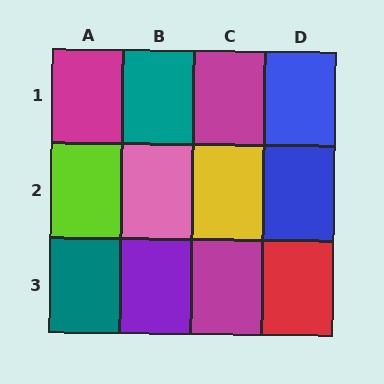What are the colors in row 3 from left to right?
Teal, purple, magenta, red.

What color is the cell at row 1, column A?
Magenta.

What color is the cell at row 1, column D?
Blue.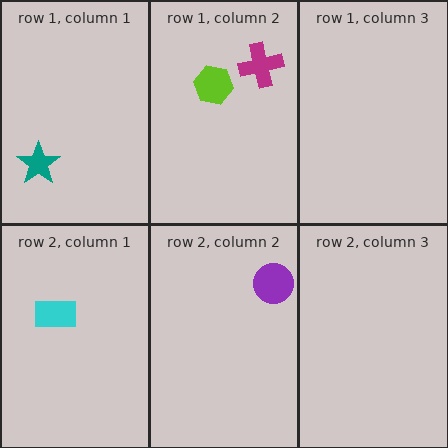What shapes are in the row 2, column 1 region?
The cyan rectangle.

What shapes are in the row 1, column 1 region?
The teal star.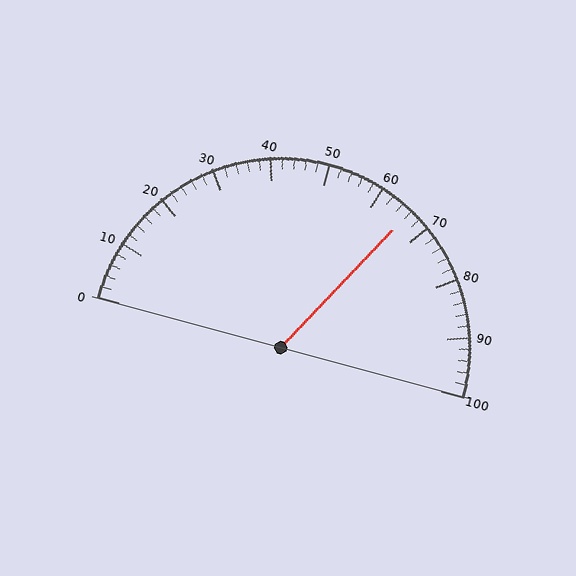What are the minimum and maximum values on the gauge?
The gauge ranges from 0 to 100.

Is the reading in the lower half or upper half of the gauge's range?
The reading is in the upper half of the range (0 to 100).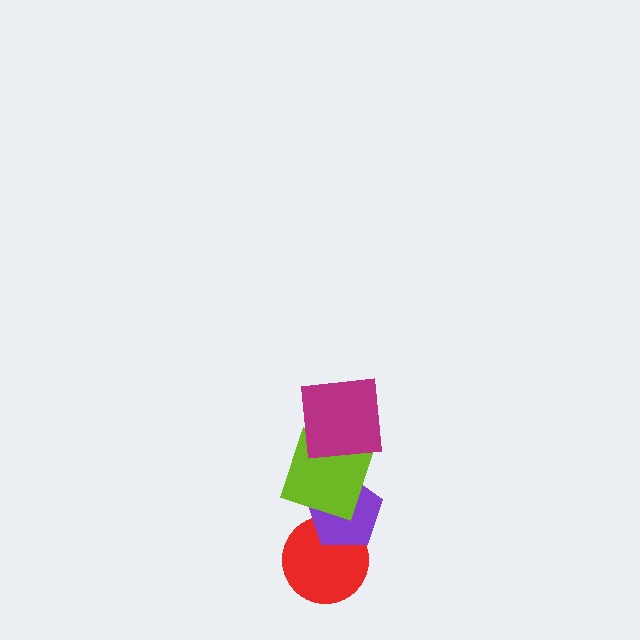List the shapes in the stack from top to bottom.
From top to bottom: the magenta square, the lime square, the purple pentagon, the red circle.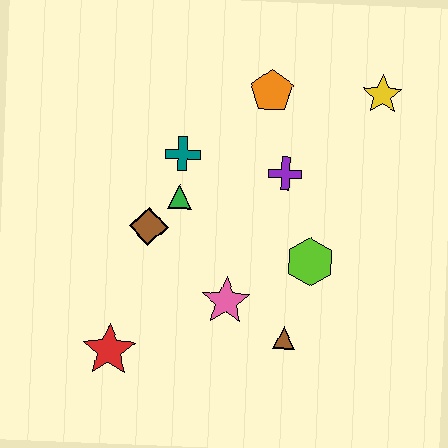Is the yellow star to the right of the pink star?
Yes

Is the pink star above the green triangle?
No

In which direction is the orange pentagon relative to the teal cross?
The orange pentagon is to the right of the teal cross.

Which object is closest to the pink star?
The brown triangle is closest to the pink star.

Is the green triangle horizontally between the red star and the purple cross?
Yes